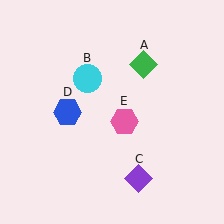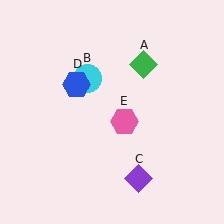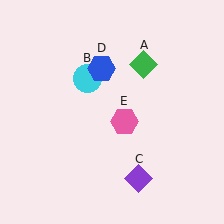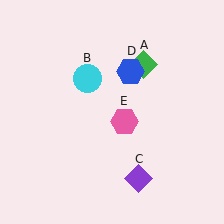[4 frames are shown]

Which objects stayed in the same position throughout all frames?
Green diamond (object A) and cyan circle (object B) and purple diamond (object C) and pink hexagon (object E) remained stationary.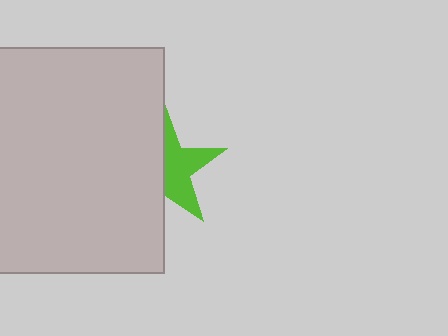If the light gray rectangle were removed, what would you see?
You would see the complete lime star.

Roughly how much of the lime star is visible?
About half of it is visible (roughly 49%).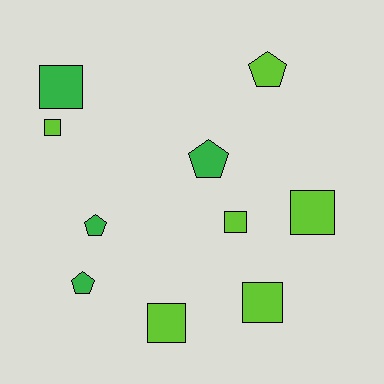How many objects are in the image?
There are 10 objects.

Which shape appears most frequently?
Square, with 6 objects.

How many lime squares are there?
There are 5 lime squares.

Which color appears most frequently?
Lime, with 6 objects.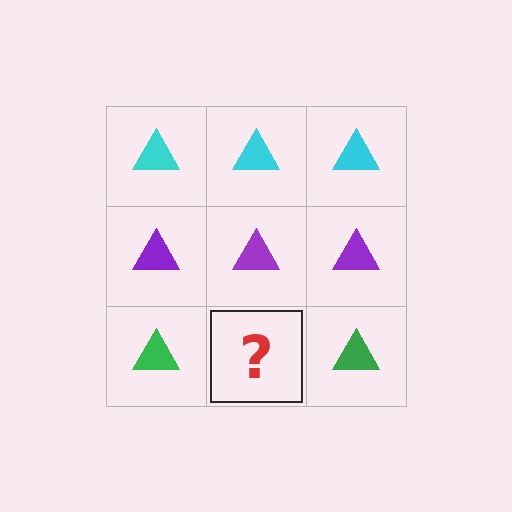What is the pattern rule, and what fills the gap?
The rule is that each row has a consistent color. The gap should be filled with a green triangle.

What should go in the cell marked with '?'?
The missing cell should contain a green triangle.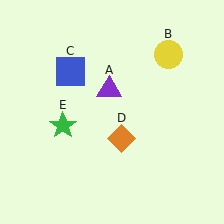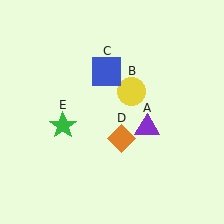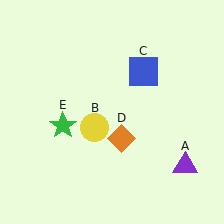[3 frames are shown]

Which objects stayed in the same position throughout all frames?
Orange diamond (object D) and green star (object E) remained stationary.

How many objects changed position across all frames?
3 objects changed position: purple triangle (object A), yellow circle (object B), blue square (object C).